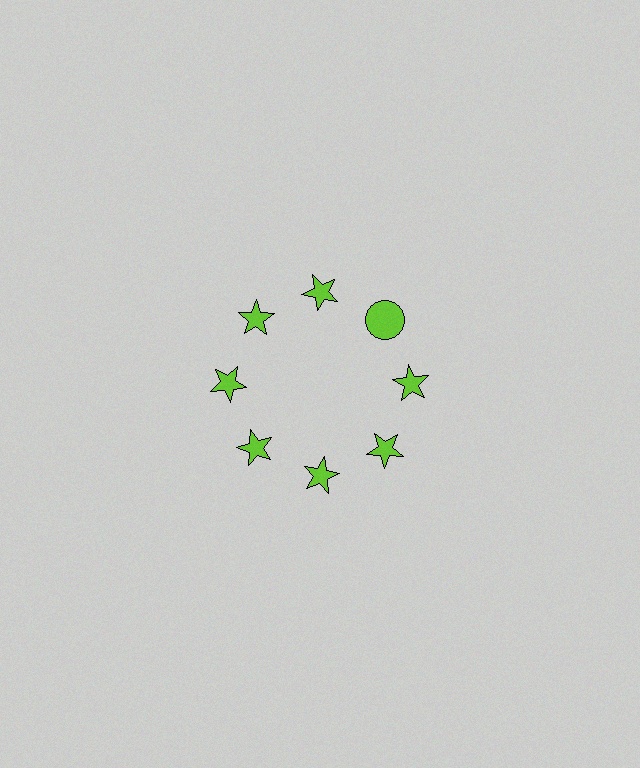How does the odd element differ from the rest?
It has a different shape: circle instead of star.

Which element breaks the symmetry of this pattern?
The lime circle at roughly the 2 o'clock position breaks the symmetry. All other shapes are lime stars.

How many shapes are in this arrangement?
There are 8 shapes arranged in a ring pattern.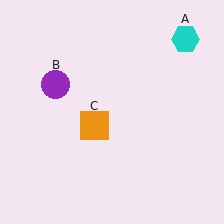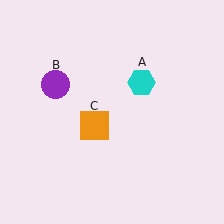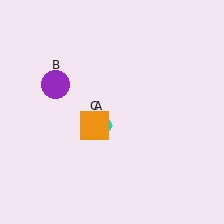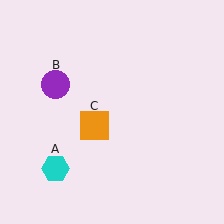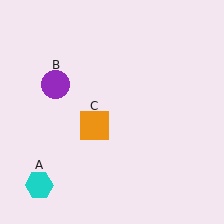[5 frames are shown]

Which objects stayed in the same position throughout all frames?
Purple circle (object B) and orange square (object C) remained stationary.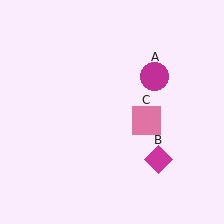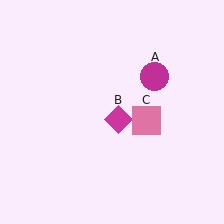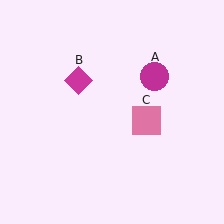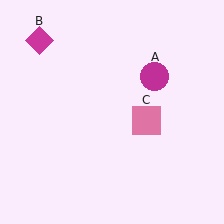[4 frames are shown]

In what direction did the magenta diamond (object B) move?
The magenta diamond (object B) moved up and to the left.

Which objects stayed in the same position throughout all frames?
Magenta circle (object A) and pink square (object C) remained stationary.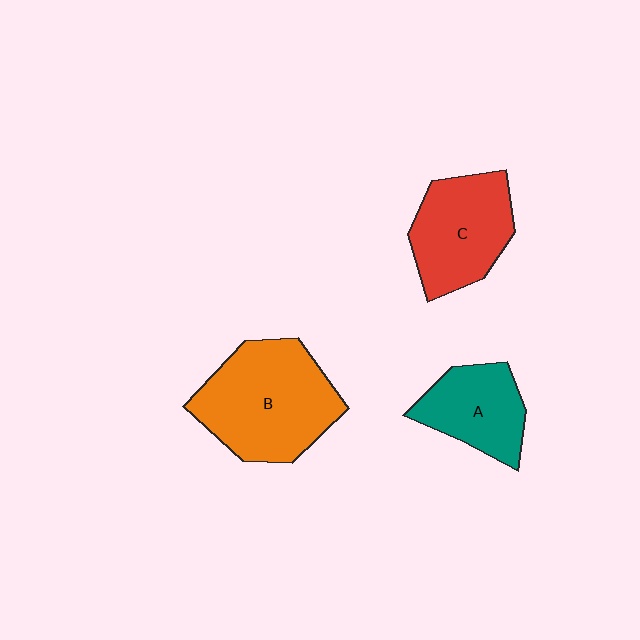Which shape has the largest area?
Shape B (orange).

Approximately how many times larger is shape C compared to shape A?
Approximately 1.3 times.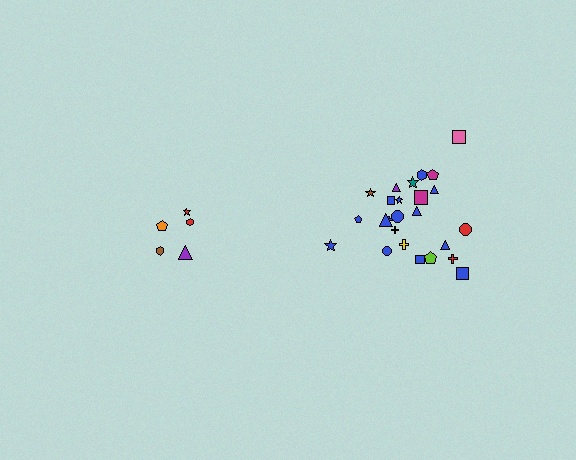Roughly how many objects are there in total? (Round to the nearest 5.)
Roughly 30 objects in total.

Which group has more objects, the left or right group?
The right group.